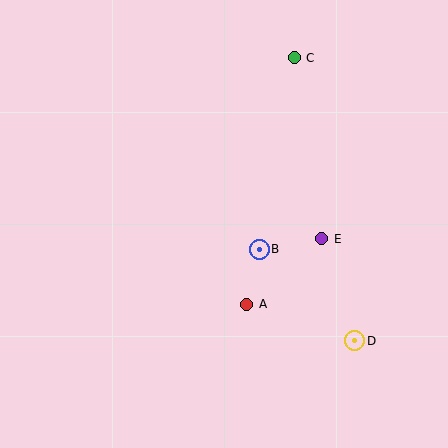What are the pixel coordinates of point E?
Point E is at (322, 239).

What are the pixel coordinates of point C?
Point C is at (294, 58).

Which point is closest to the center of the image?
Point B at (259, 249) is closest to the center.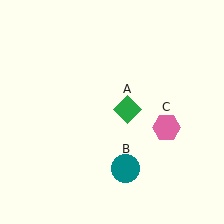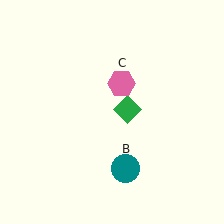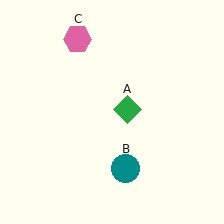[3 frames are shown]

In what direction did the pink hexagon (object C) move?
The pink hexagon (object C) moved up and to the left.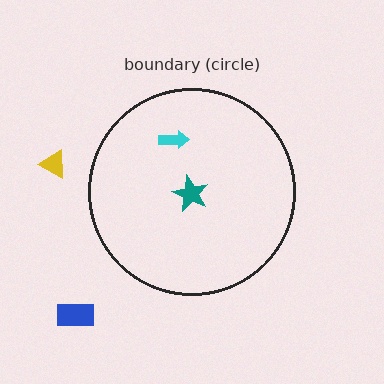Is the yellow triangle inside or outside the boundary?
Outside.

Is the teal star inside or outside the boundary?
Inside.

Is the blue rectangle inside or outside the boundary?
Outside.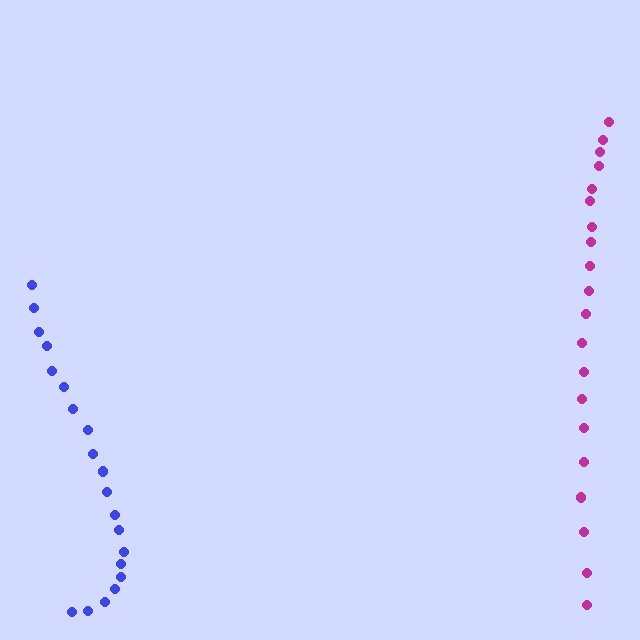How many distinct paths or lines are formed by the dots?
There are 2 distinct paths.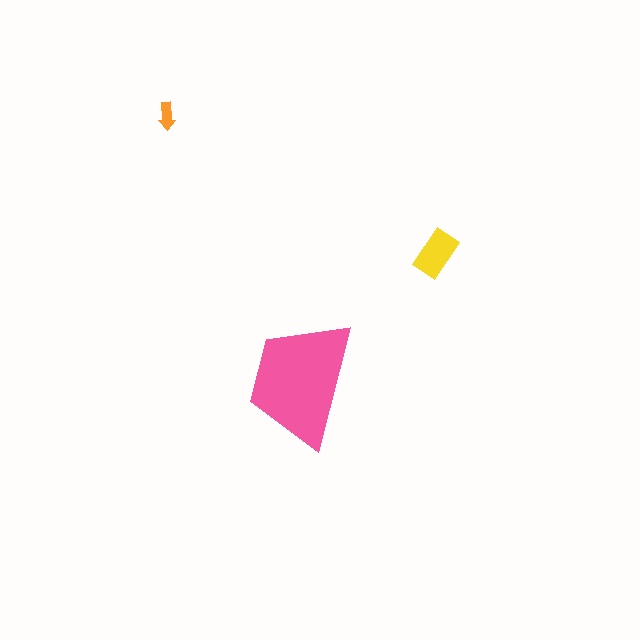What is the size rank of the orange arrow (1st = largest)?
3rd.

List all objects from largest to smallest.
The pink trapezoid, the yellow rectangle, the orange arrow.